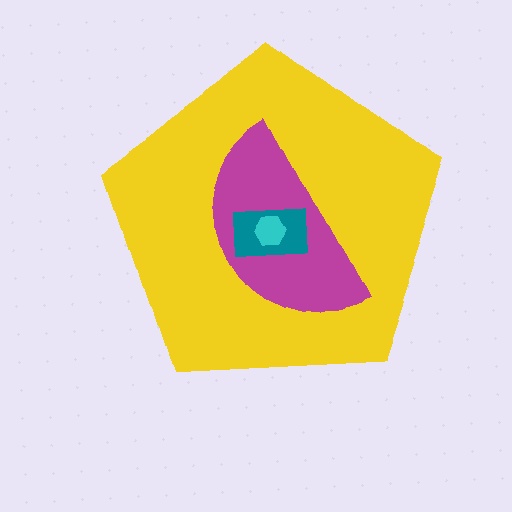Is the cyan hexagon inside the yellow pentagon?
Yes.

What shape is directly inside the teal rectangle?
The cyan hexagon.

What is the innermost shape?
The cyan hexagon.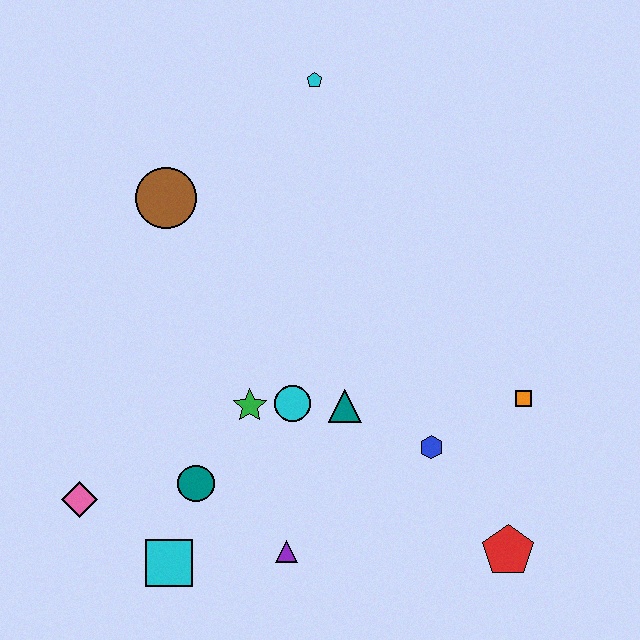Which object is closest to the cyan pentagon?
The brown circle is closest to the cyan pentagon.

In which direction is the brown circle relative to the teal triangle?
The brown circle is above the teal triangle.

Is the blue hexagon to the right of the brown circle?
Yes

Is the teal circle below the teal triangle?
Yes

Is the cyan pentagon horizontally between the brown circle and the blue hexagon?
Yes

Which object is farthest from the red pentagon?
The cyan pentagon is farthest from the red pentagon.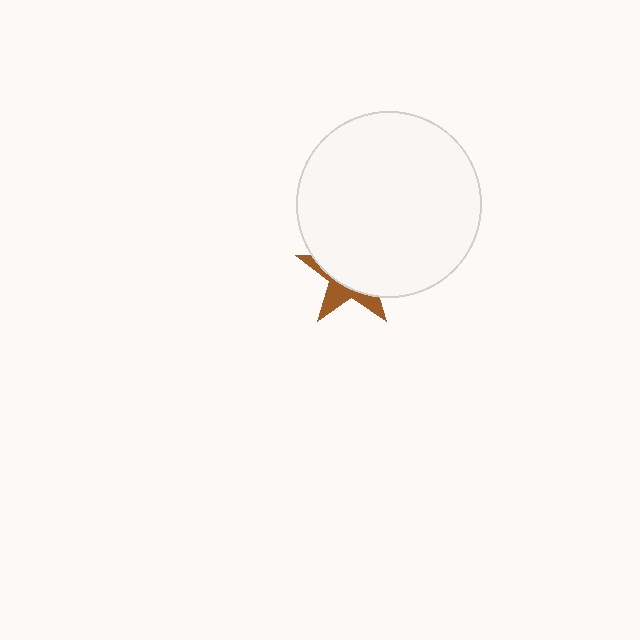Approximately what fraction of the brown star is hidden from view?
Roughly 67% of the brown star is hidden behind the white circle.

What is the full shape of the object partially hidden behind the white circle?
The partially hidden object is a brown star.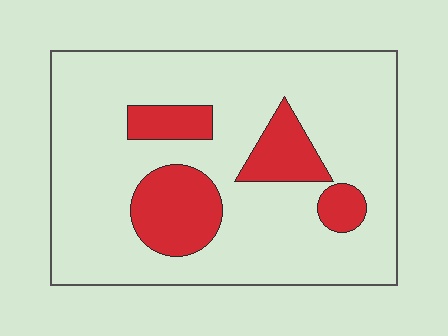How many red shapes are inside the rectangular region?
4.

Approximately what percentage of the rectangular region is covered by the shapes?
Approximately 20%.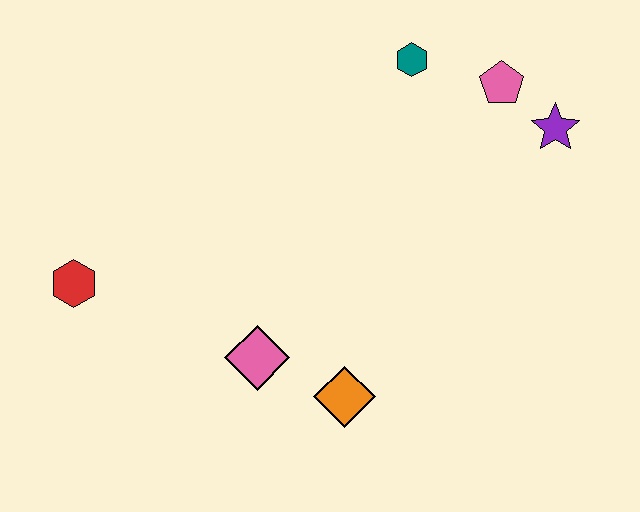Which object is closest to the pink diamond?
The orange diamond is closest to the pink diamond.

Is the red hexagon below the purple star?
Yes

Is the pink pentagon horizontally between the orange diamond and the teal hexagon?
No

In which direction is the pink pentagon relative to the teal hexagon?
The pink pentagon is to the right of the teal hexagon.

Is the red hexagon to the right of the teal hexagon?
No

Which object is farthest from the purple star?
The red hexagon is farthest from the purple star.